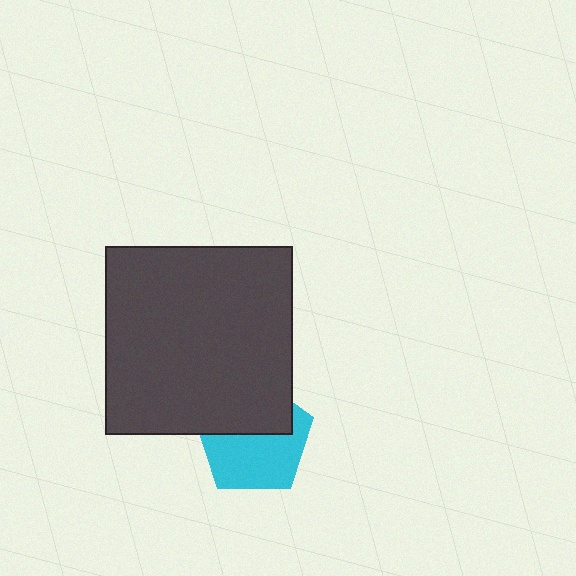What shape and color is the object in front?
The object in front is a dark gray square.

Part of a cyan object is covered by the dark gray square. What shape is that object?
It is a pentagon.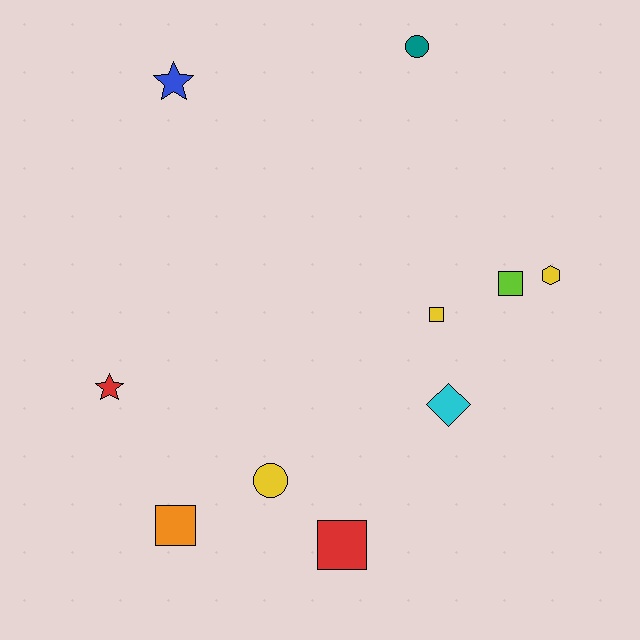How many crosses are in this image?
There are no crosses.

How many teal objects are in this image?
There is 1 teal object.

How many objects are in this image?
There are 10 objects.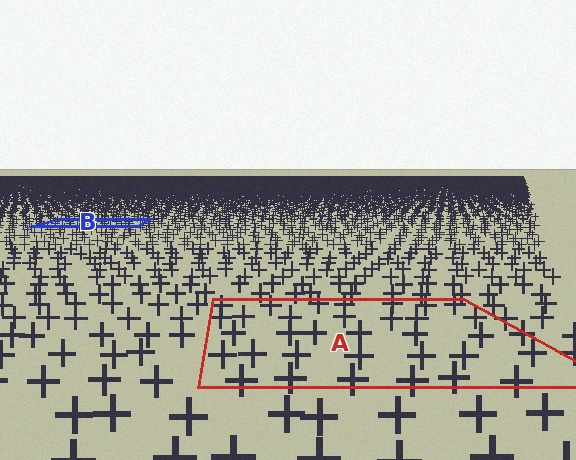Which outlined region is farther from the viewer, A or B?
Region B is farther from the viewer — the texture elements inside it appear smaller and more densely packed.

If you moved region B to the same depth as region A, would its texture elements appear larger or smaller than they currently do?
They would appear larger. At a closer depth, the same texture elements are projected at a bigger on-screen size.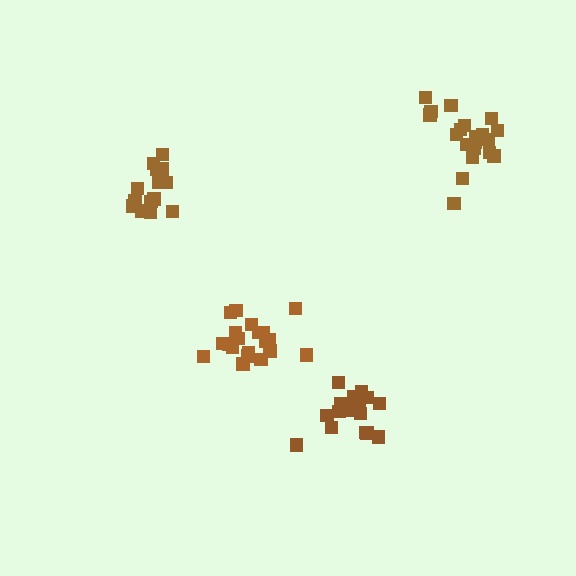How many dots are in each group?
Group 1: 18 dots, Group 2: 15 dots, Group 3: 20 dots, Group 4: 20 dots (73 total).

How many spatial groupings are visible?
There are 4 spatial groupings.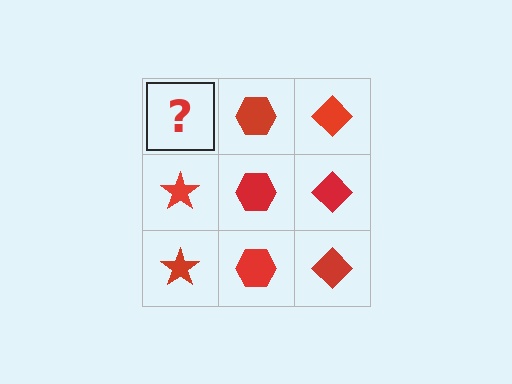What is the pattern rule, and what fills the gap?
The rule is that each column has a consistent shape. The gap should be filled with a red star.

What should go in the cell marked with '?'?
The missing cell should contain a red star.